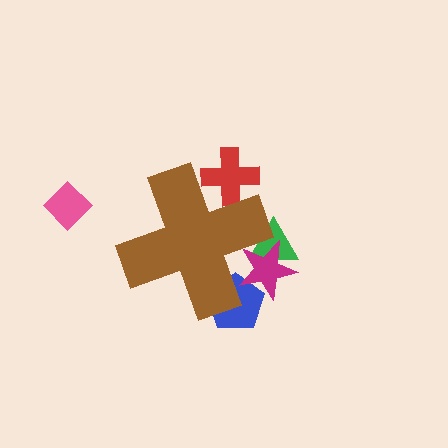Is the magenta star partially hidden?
Yes, the magenta star is partially hidden behind the brown cross.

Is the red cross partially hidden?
Yes, the red cross is partially hidden behind the brown cross.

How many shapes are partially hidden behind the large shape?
4 shapes are partially hidden.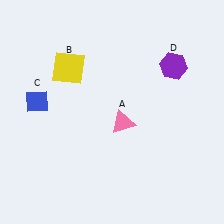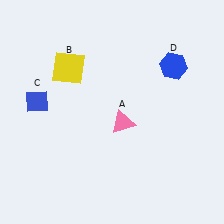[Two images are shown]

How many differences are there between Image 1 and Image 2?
There is 1 difference between the two images.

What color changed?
The hexagon (D) changed from purple in Image 1 to blue in Image 2.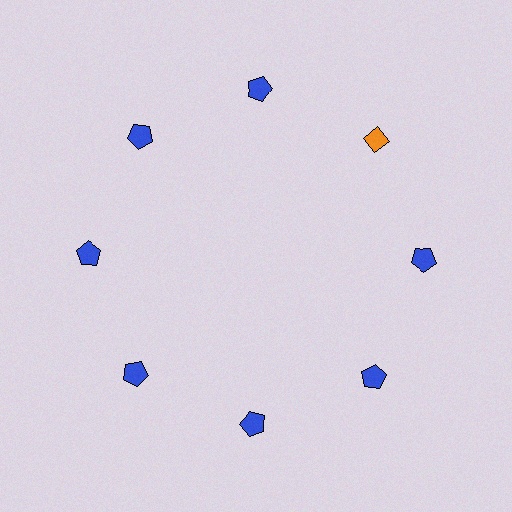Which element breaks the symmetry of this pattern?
The orange diamond at roughly the 2 o'clock position breaks the symmetry. All other shapes are blue pentagons.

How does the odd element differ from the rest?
It differs in both color (orange instead of blue) and shape (diamond instead of pentagon).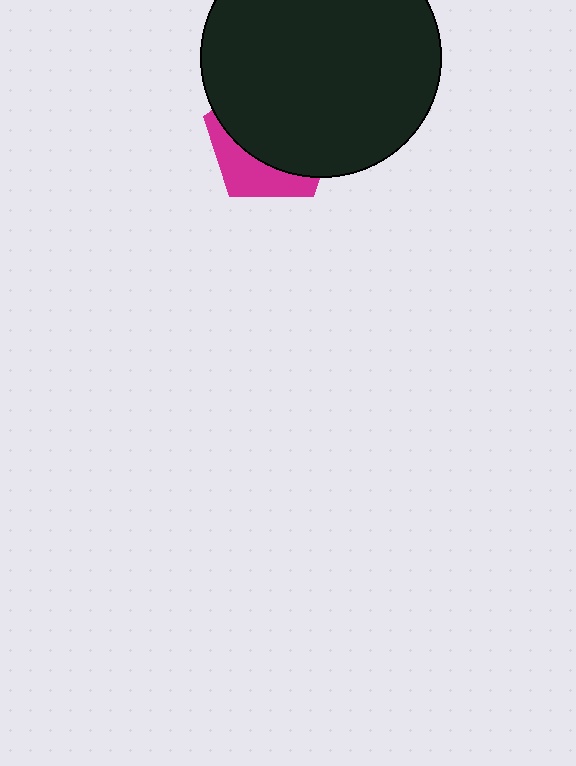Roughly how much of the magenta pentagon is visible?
A small part of it is visible (roughly 31%).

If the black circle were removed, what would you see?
You would see the complete magenta pentagon.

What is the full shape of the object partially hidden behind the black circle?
The partially hidden object is a magenta pentagon.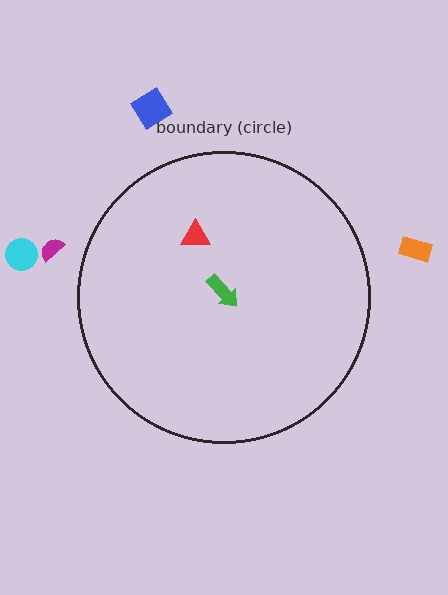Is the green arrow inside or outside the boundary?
Inside.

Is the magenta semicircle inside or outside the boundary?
Outside.